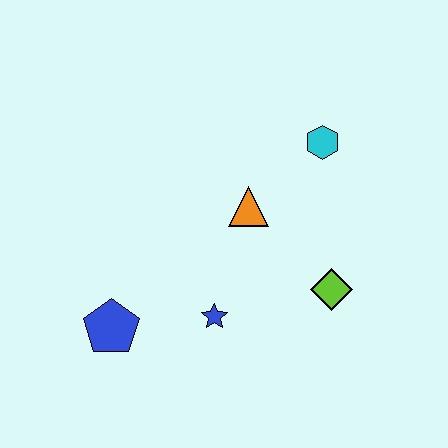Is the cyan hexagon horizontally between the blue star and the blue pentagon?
No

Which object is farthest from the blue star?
The cyan hexagon is farthest from the blue star.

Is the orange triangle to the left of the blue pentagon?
No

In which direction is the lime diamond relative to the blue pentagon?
The lime diamond is to the right of the blue pentagon.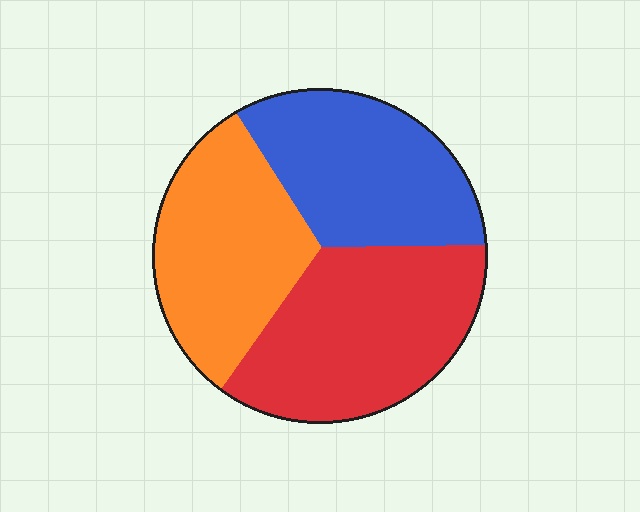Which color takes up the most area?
Red, at roughly 35%.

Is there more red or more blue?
Red.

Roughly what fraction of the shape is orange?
Orange covers 32% of the shape.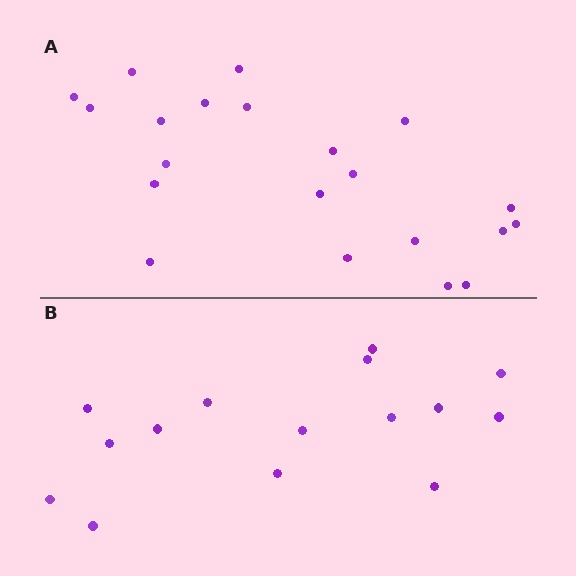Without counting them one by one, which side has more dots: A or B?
Region A (the top region) has more dots.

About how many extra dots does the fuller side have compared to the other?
Region A has about 6 more dots than region B.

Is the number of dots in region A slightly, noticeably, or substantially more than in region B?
Region A has noticeably more, but not dramatically so. The ratio is roughly 1.4 to 1.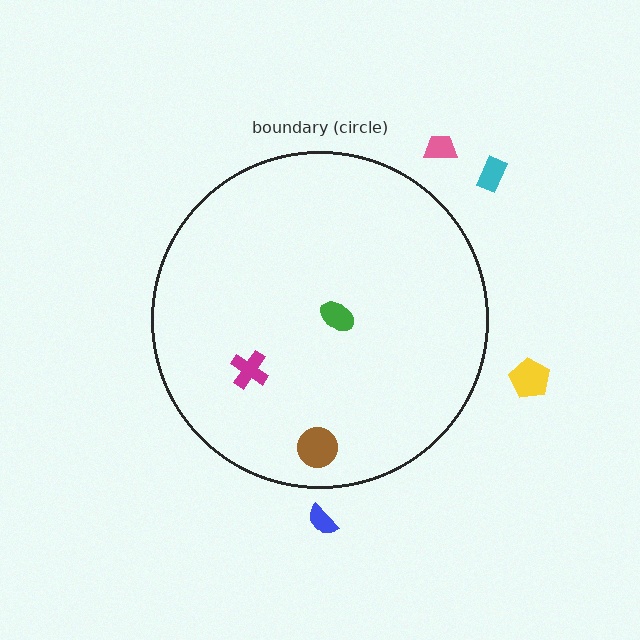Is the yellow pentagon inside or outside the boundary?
Outside.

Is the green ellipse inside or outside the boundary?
Inside.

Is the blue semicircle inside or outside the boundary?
Outside.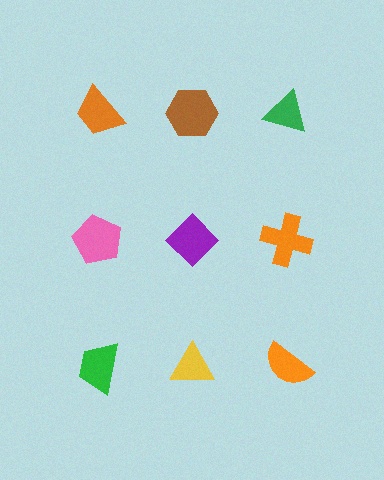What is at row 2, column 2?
A purple diamond.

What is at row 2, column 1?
A pink pentagon.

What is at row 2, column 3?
An orange cross.